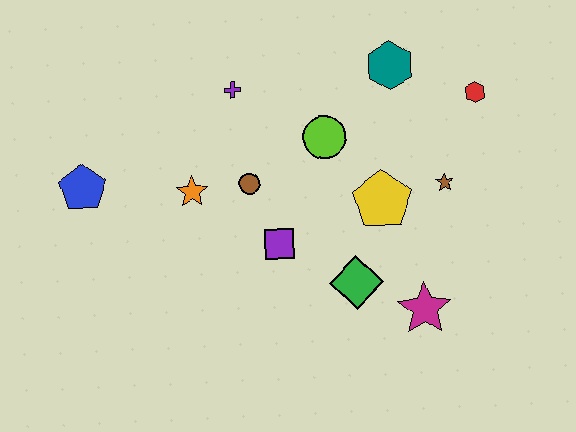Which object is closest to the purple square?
The brown circle is closest to the purple square.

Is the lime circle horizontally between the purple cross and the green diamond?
Yes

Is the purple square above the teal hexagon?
No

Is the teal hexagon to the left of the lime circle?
No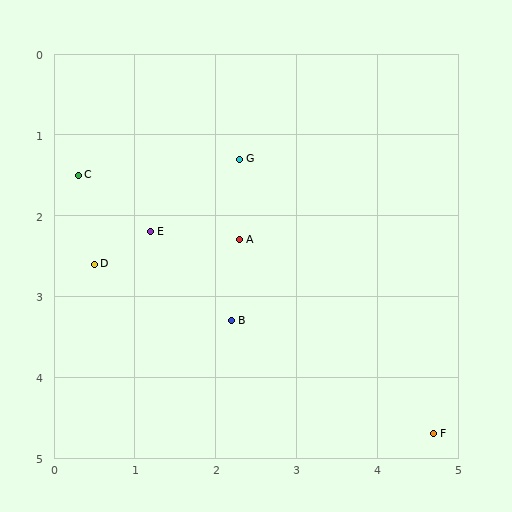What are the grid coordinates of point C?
Point C is at approximately (0.3, 1.5).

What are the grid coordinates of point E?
Point E is at approximately (1.2, 2.2).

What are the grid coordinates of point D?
Point D is at approximately (0.5, 2.6).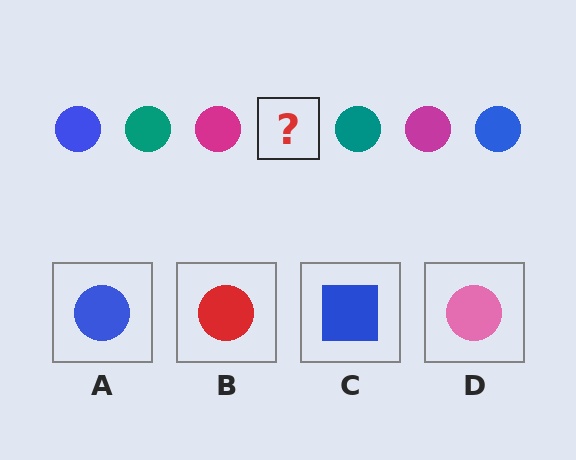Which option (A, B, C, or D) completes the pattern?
A.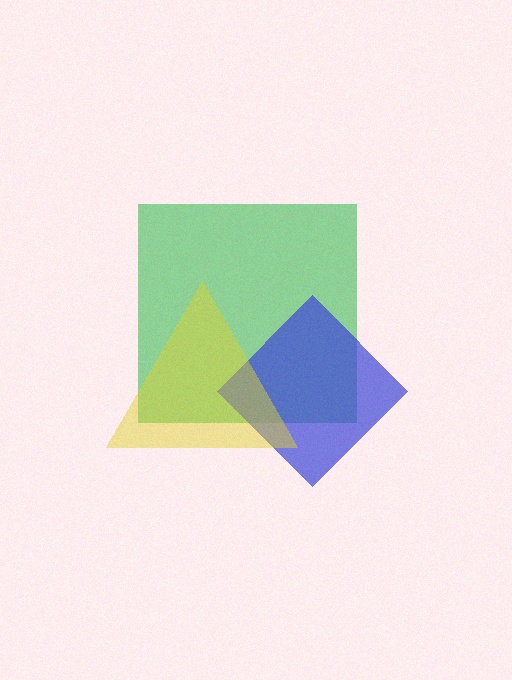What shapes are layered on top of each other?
The layered shapes are: a green square, a blue diamond, a yellow triangle.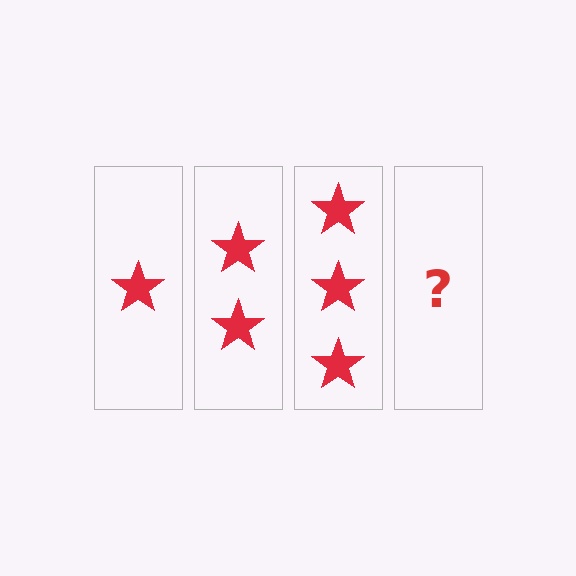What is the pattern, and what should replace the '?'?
The pattern is that each step adds one more star. The '?' should be 4 stars.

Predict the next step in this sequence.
The next step is 4 stars.